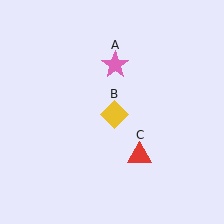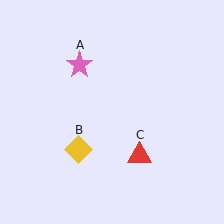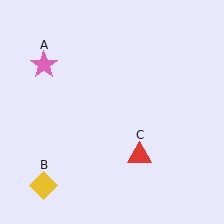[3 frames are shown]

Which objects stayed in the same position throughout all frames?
Red triangle (object C) remained stationary.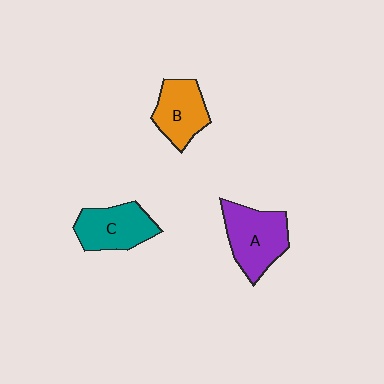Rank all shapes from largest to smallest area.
From largest to smallest: A (purple), C (teal), B (orange).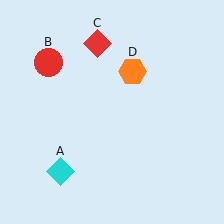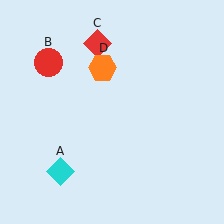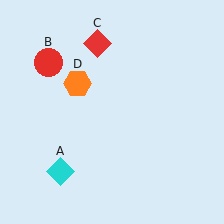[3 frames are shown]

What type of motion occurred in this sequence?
The orange hexagon (object D) rotated counterclockwise around the center of the scene.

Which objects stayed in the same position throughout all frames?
Cyan diamond (object A) and red circle (object B) and red diamond (object C) remained stationary.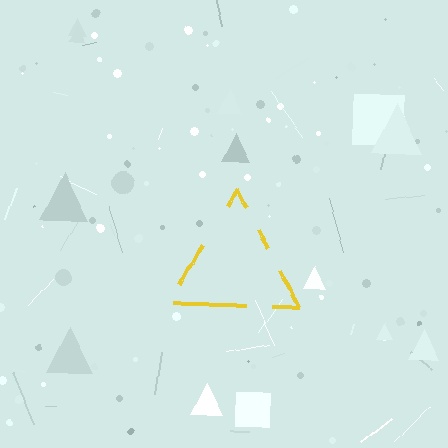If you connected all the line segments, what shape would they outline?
They would outline a triangle.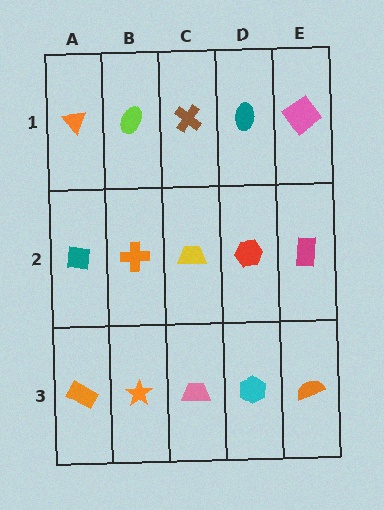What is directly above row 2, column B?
A lime ellipse.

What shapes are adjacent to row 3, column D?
A red hexagon (row 2, column D), a pink trapezoid (row 3, column C), an orange semicircle (row 3, column E).